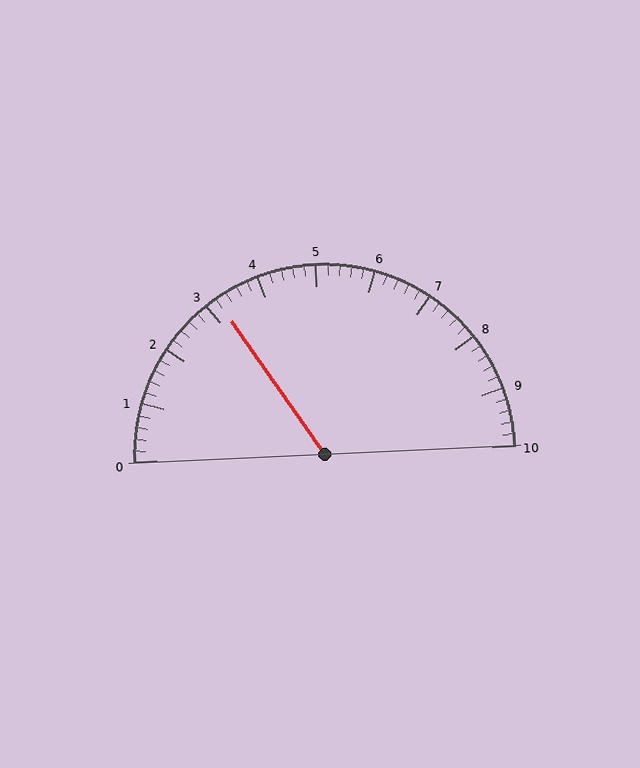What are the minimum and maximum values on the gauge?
The gauge ranges from 0 to 10.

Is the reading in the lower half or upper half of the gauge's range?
The reading is in the lower half of the range (0 to 10).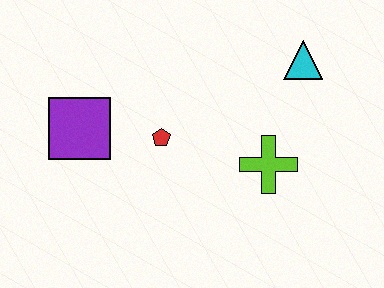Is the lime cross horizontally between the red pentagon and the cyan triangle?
Yes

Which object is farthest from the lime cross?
The purple square is farthest from the lime cross.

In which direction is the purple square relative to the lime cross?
The purple square is to the left of the lime cross.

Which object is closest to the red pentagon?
The purple square is closest to the red pentagon.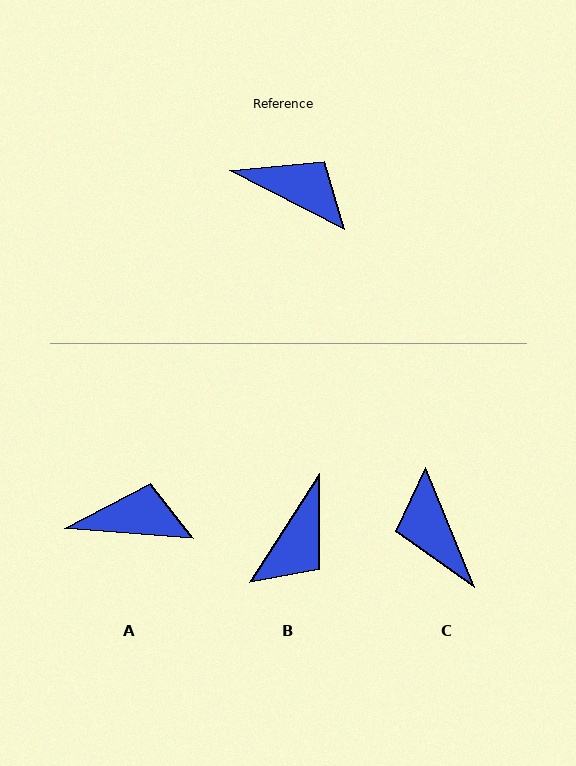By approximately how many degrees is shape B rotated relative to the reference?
Approximately 95 degrees clockwise.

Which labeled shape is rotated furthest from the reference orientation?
C, about 139 degrees away.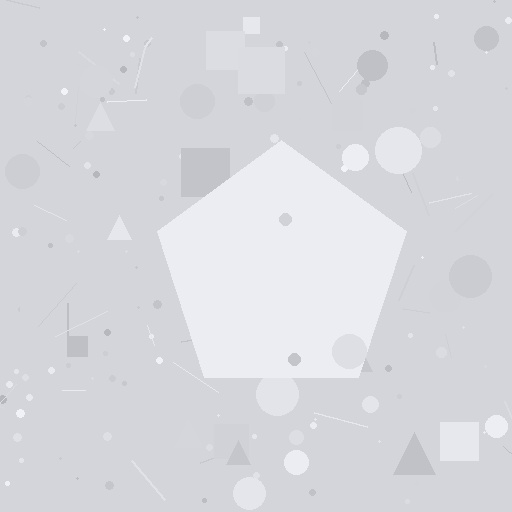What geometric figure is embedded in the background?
A pentagon is embedded in the background.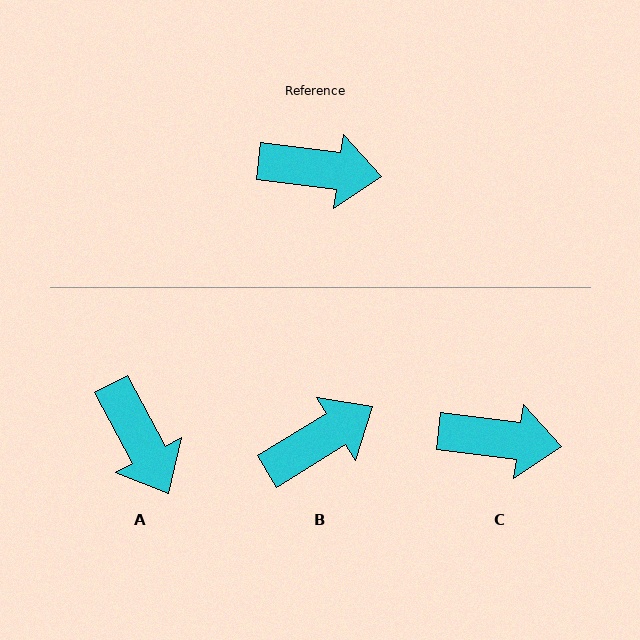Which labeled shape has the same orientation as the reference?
C.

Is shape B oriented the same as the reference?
No, it is off by about 39 degrees.